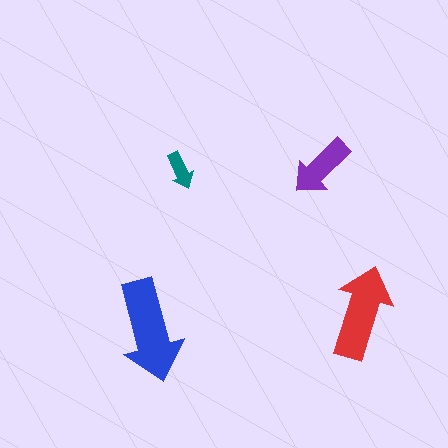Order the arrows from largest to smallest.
the blue one, the red one, the purple one, the teal one.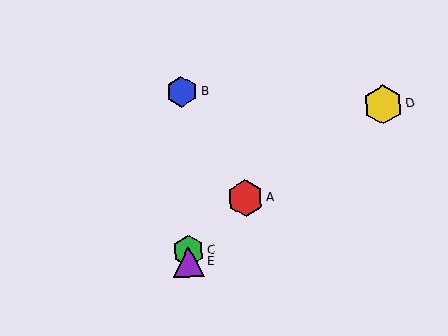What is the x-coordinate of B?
Object B is at x≈182.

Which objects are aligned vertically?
Objects B, C, E are aligned vertically.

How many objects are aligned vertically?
3 objects (B, C, E) are aligned vertically.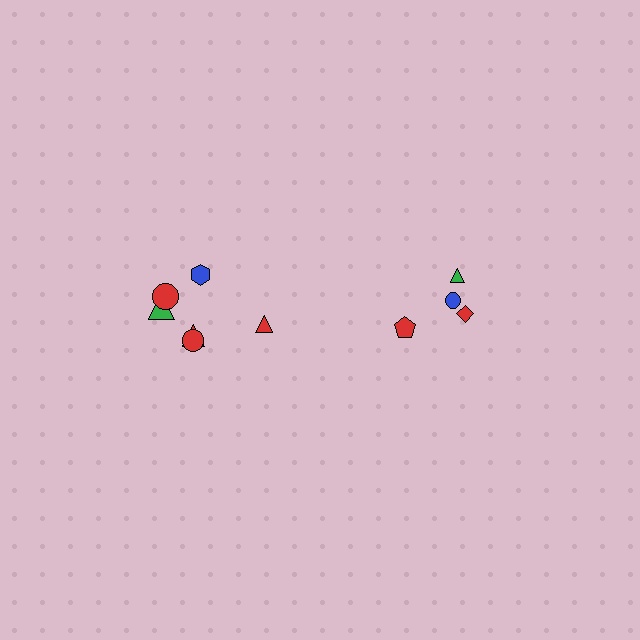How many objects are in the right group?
There are 4 objects.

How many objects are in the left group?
There are 6 objects.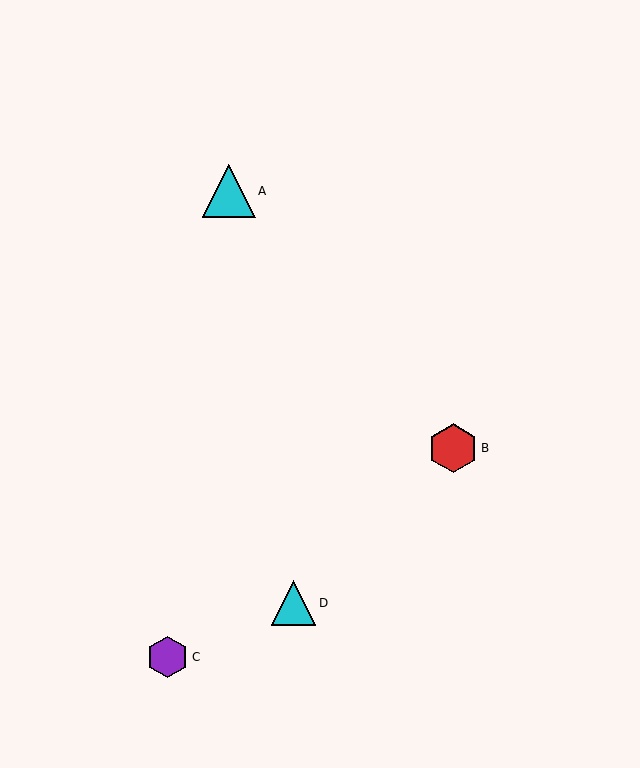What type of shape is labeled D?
Shape D is a cyan triangle.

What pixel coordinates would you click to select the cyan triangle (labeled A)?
Click at (229, 191) to select the cyan triangle A.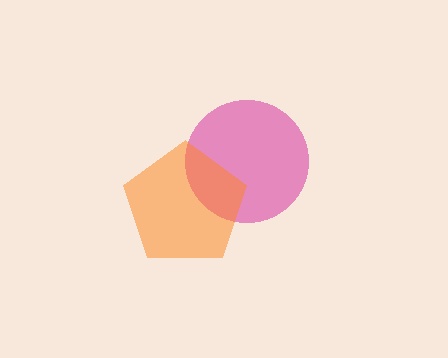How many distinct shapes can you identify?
There are 2 distinct shapes: a magenta circle, an orange pentagon.